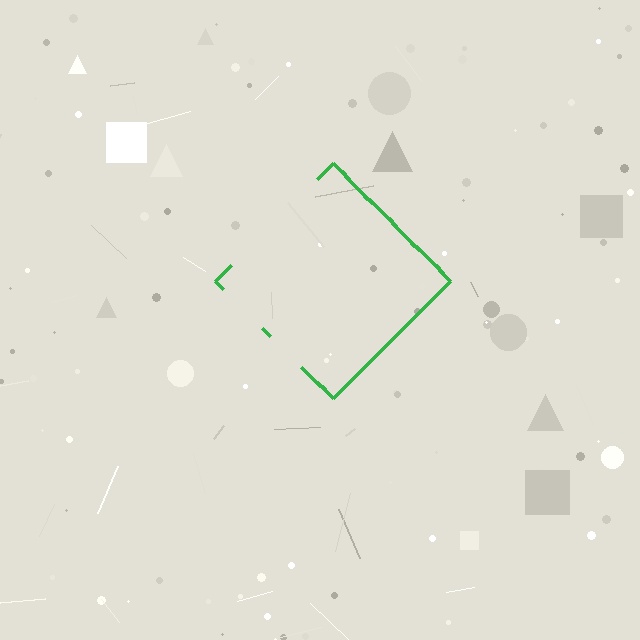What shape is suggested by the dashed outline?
The dashed outline suggests a diamond.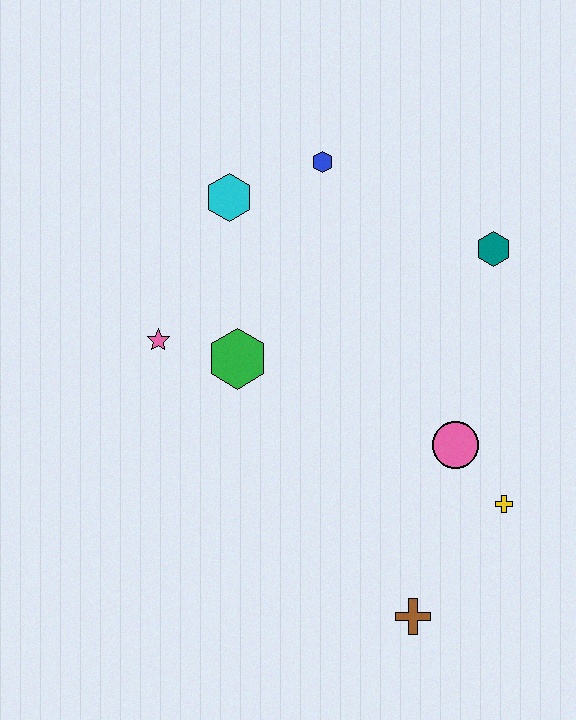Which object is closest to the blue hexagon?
The cyan hexagon is closest to the blue hexagon.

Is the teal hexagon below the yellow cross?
No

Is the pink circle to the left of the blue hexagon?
No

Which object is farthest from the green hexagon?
The brown cross is farthest from the green hexagon.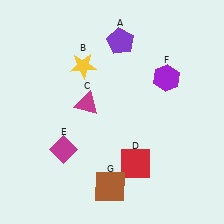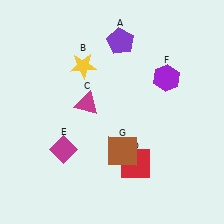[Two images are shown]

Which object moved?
The brown square (G) moved up.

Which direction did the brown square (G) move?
The brown square (G) moved up.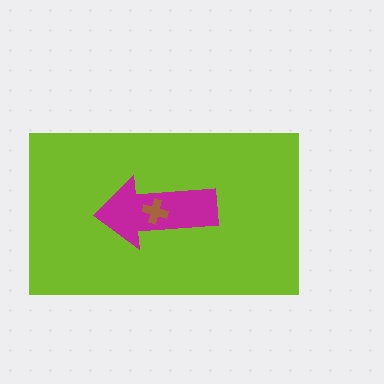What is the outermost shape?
The lime rectangle.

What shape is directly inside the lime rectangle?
The magenta arrow.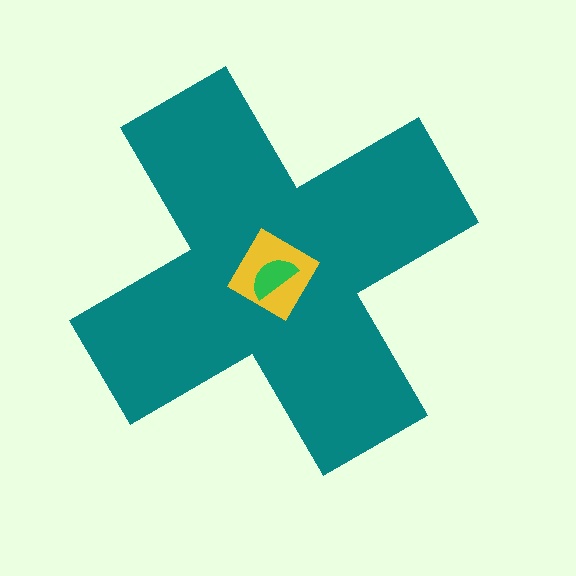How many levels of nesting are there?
3.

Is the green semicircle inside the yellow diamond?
Yes.